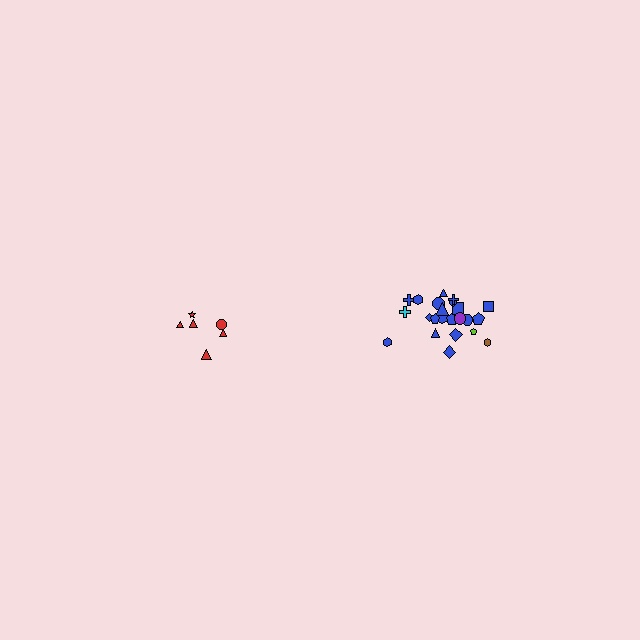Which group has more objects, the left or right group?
The right group.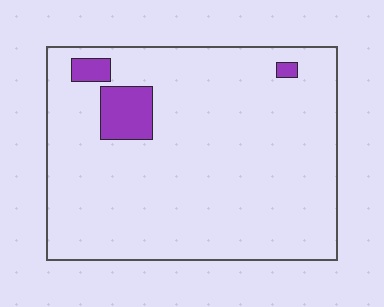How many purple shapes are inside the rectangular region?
3.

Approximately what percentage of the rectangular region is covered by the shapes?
Approximately 5%.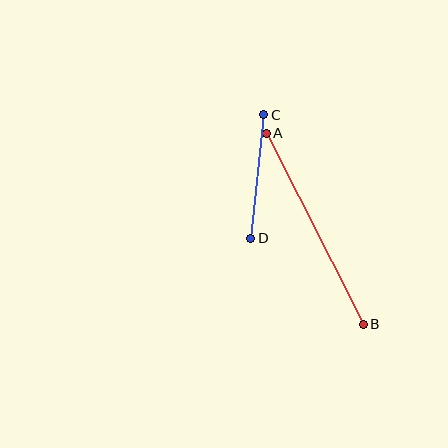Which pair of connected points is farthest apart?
Points A and B are farthest apart.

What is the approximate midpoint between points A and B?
The midpoint is at approximately (315, 229) pixels.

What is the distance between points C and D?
The distance is approximately 124 pixels.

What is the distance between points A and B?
The distance is approximately 214 pixels.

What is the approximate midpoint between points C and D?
The midpoint is at approximately (257, 176) pixels.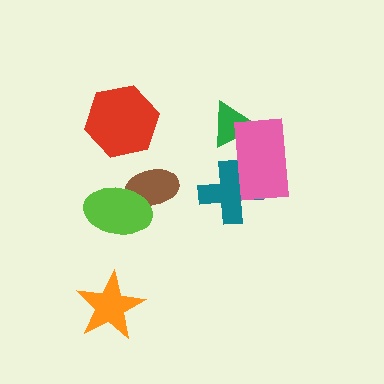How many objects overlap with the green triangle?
1 object overlaps with the green triangle.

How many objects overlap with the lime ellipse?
1 object overlaps with the lime ellipse.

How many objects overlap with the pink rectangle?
2 objects overlap with the pink rectangle.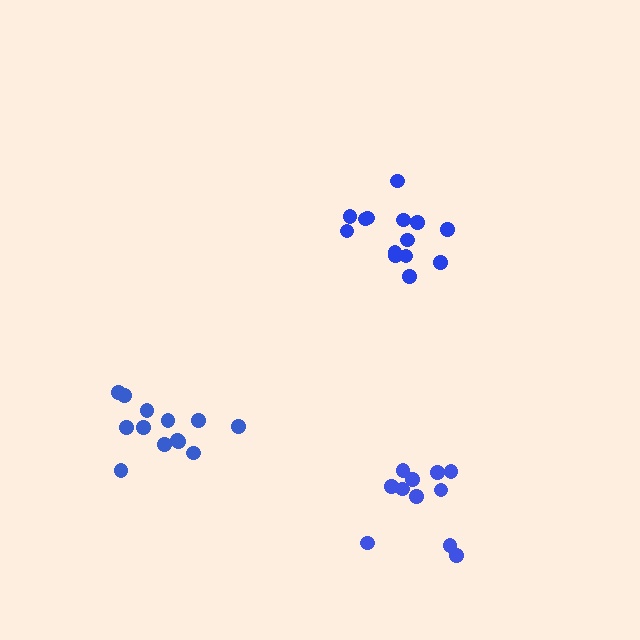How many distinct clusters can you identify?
There are 3 distinct clusters.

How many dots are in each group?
Group 1: 14 dots, Group 2: 13 dots, Group 3: 11 dots (38 total).